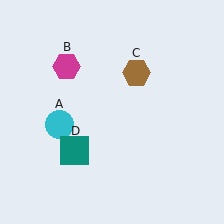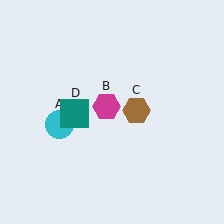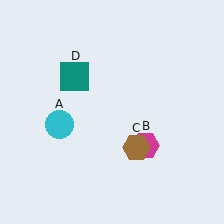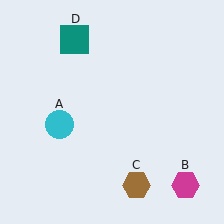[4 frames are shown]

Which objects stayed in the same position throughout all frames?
Cyan circle (object A) remained stationary.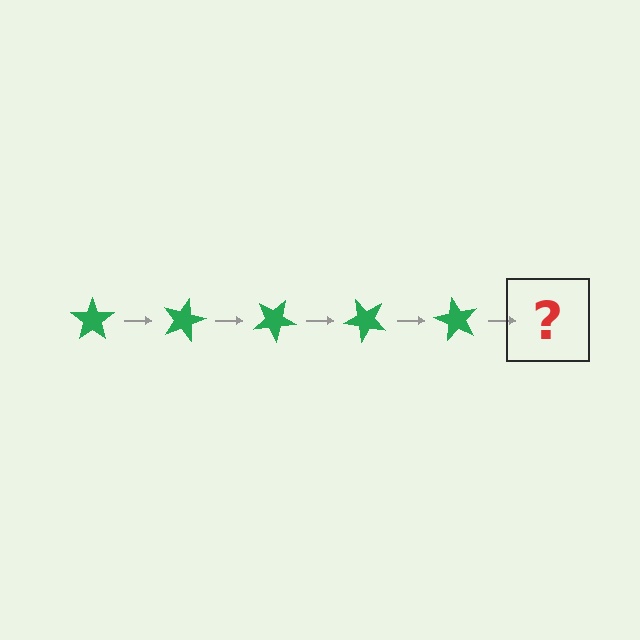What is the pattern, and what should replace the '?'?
The pattern is that the star rotates 15 degrees each step. The '?' should be a green star rotated 75 degrees.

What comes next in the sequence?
The next element should be a green star rotated 75 degrees.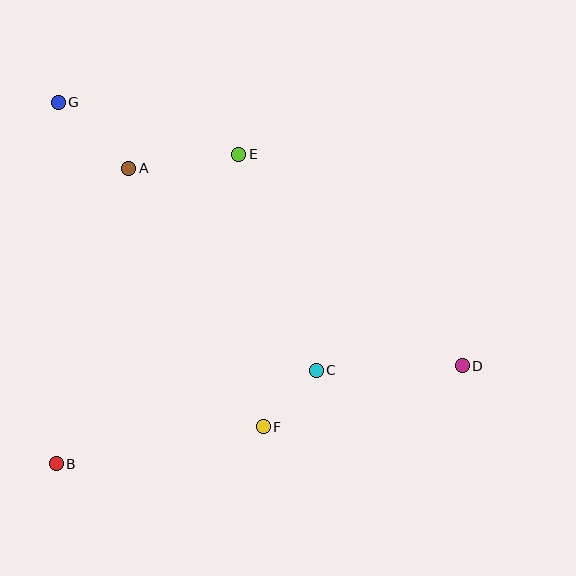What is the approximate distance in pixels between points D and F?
The distance between D and F is approximately 208 pixels.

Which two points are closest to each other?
Points C and F are closest to each other.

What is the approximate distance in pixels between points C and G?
The distance between C and G is approximately 372 pixels.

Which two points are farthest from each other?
Points D and G are farthest from each other.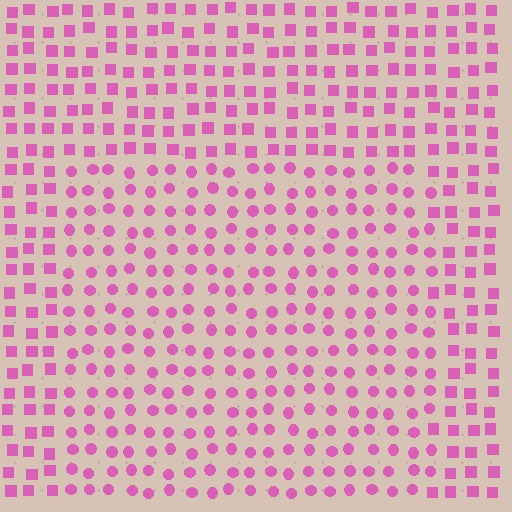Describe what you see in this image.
The image is filled with small pink elements arranged in a uniform grid. A rectangle-shaped region contains circles, while the surrounding area contains squares. The boundary is defined purely by the change in element shape.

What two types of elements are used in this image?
The image uses circles inside the rectangle region and squares outside it.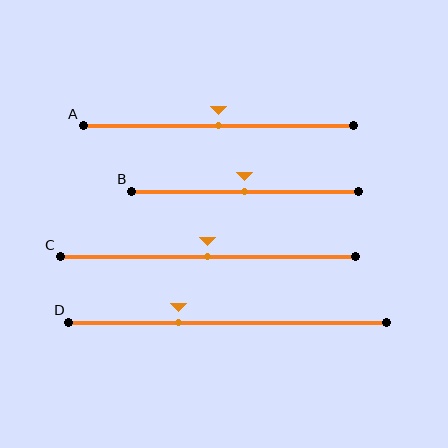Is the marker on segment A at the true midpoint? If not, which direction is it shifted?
Yes, the marker on segment A is at the true midpoint.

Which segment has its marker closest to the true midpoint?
Segment A has its marker closest to the true midpoint.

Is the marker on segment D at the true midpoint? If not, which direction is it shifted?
No, the marker on segment D is shifted to the left by about 16% of the segment length.